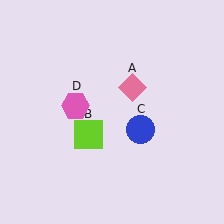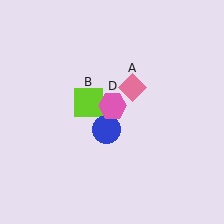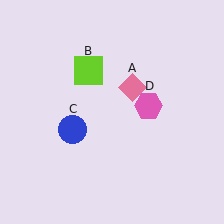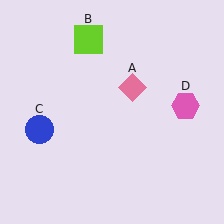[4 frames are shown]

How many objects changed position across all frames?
3 objects changed position: lime square (object B), blue circle (object C), pink hexagon (object D).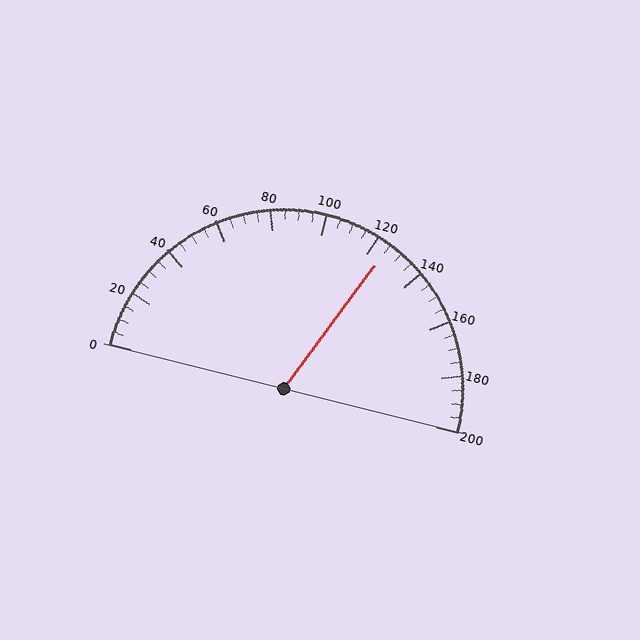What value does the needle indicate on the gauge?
The needle indicates approximately 125.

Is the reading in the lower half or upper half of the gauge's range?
The reading is in the upper half of the range (0 to 200).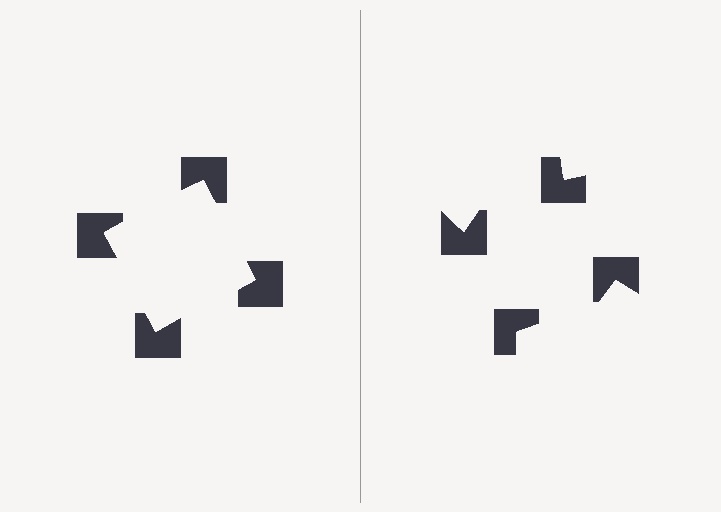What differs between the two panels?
The notched squares are positioned identically on both sides; only the wedge orientations differ. On the left they align to a square; on the right they are misaligned.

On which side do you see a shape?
An illusory square appears on the left side. On the right side the wedge cuts are rotated, so no coherent shape forms.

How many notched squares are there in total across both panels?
8 — 4 on each side.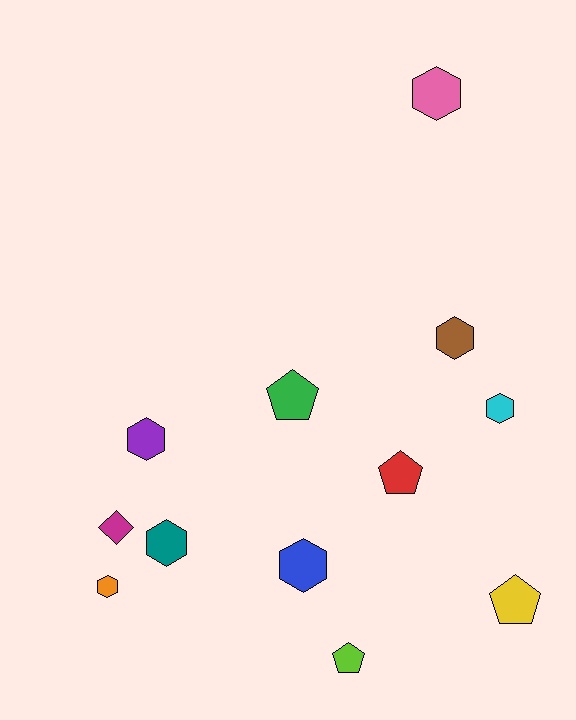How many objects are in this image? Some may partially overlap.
There are 12 objects.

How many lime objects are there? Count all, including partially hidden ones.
There is 1 lime object.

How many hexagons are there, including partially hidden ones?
There are 7 hexagons.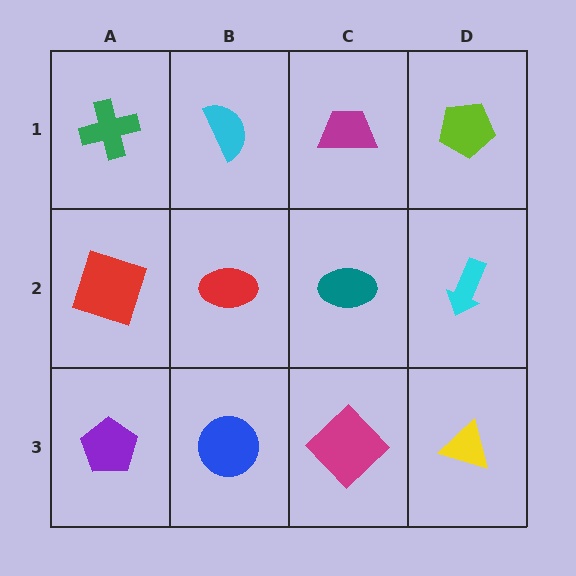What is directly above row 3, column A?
A red square.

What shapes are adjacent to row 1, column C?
A teal ellipse (row 2, column C), a cyan semicircle (row 1, column B), a lime pentagon (row 1, column D).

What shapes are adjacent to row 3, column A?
A red square (row 2, column A), a blue circle (row 3, column B).